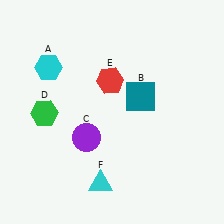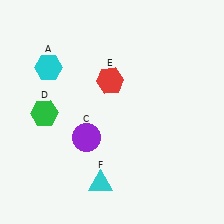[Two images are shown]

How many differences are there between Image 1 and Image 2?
There is 1 difference between the two images.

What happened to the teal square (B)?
The teal square (B) was removed in Image 2. It was in the top-right area of Image 1.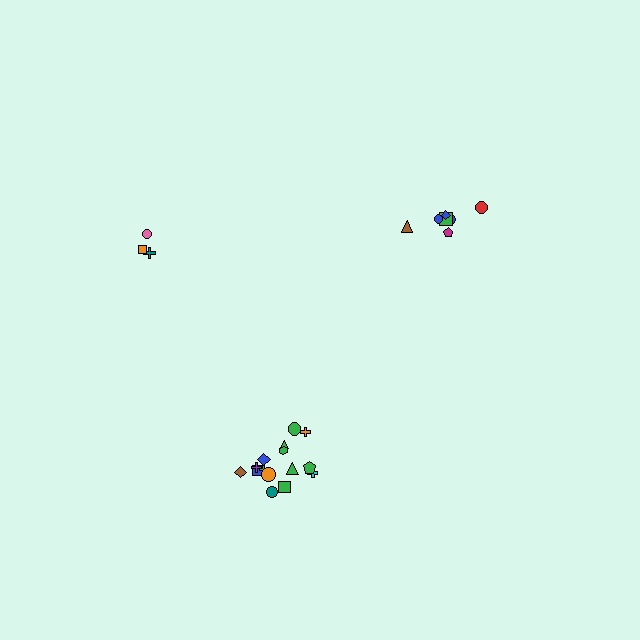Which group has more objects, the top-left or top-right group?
The top-right group.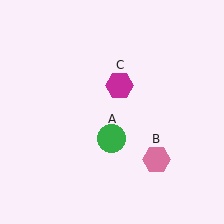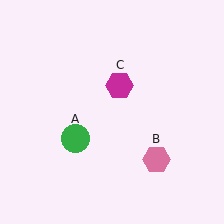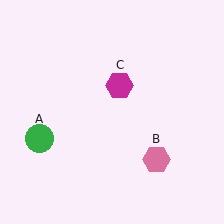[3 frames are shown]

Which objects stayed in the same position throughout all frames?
Pink hexagon (object B) and magenta hexagon (object C) remained stationary.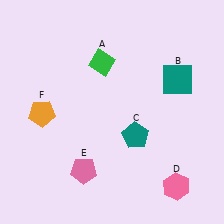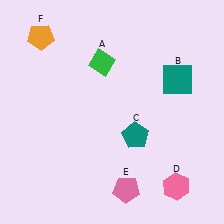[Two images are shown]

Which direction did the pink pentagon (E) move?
The pink pentagon (E) moved right.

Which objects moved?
The objects that moved are: the pink pentagon (E), the orange pentagon (F).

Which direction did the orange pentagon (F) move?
The orange pentagon (F) moved up.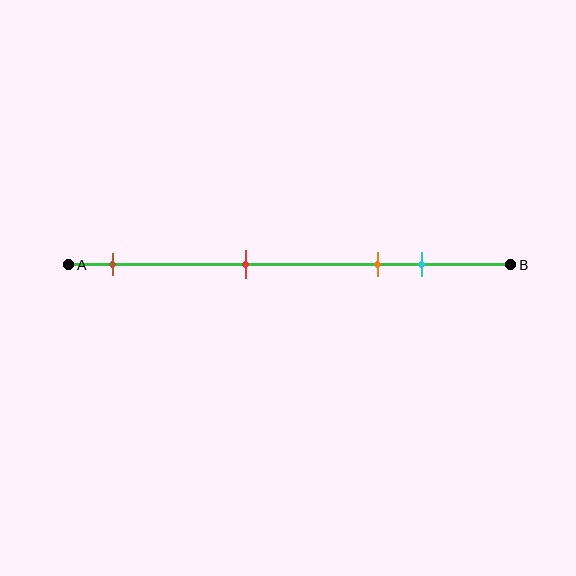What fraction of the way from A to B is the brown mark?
The brown mark is approximately 10% (0.1) of the way from A to B.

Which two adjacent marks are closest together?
The orange and cyan marks are the closest adjacent pair.